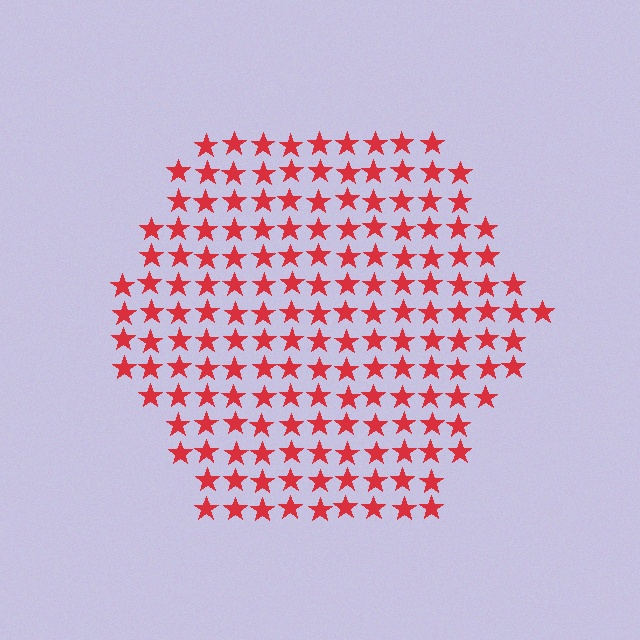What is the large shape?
The large shape is a hexagon.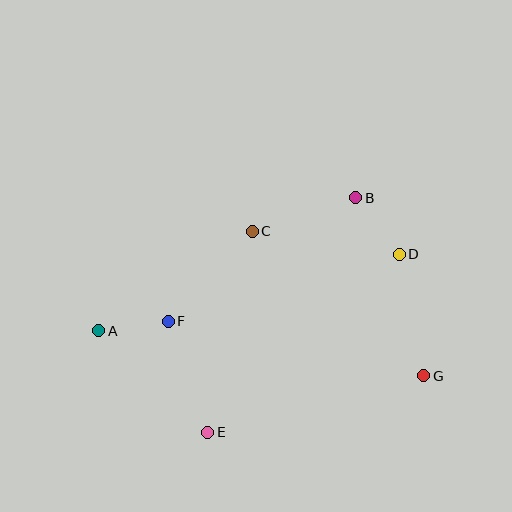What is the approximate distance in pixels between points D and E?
The distance between D and E is approximately 261 pixels.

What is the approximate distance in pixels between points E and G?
The distance between E and G is approximately 223 pixels.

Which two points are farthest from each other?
Points A and G are farthest from each other.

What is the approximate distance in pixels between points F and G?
The distance between F and G is approximately 261 pixels.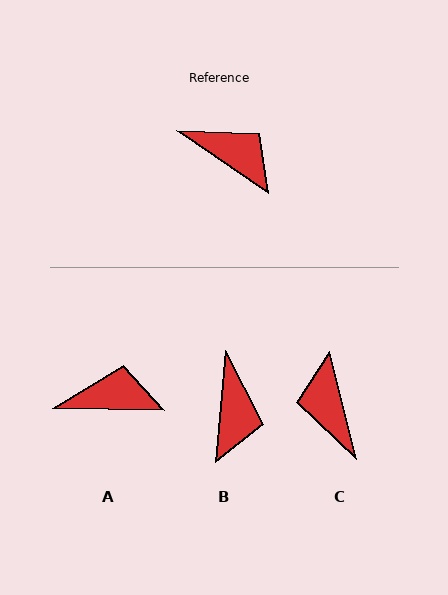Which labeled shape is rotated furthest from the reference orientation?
C, about 139 degrees away.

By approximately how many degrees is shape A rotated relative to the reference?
Approximately 34 degrees counter-clockwise.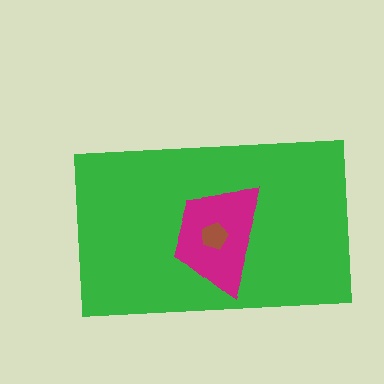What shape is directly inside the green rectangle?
The magenta trapezoid.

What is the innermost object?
The brown pentagon.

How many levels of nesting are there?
3.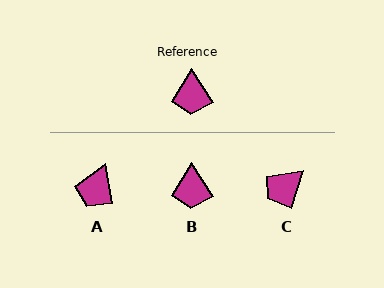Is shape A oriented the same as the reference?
No, it is off by about 23 degrees.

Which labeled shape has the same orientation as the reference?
B.